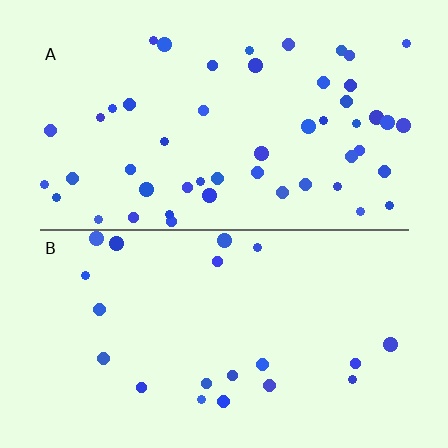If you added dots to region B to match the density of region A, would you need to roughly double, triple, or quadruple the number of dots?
Approximately double.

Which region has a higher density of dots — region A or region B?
A (the top).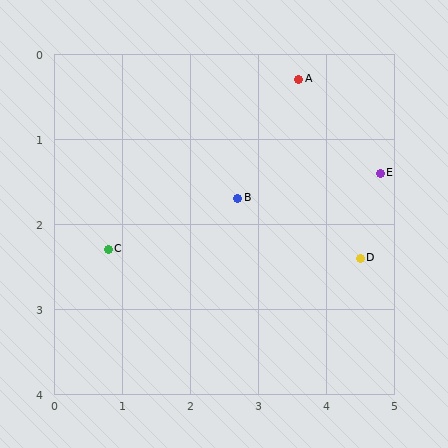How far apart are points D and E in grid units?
Points D and E are about 1.0 grid units apart.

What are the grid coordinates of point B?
Point B is at approximately (2.7, 1.7).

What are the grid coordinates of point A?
Point A is at approximately (3.6, 0.3).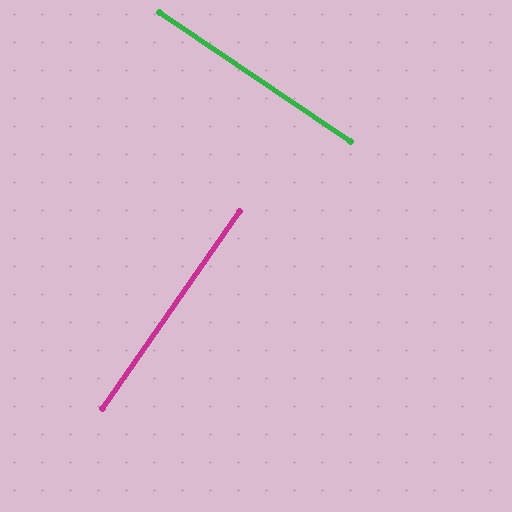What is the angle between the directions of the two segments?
Approximately 89 degrees.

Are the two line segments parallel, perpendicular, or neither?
Perpendicular — they meet at approximately 89°.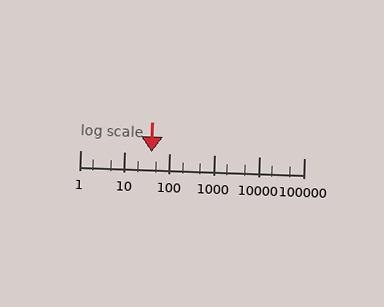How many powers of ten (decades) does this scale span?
The scale spans 5 decades, from 1 to 100000.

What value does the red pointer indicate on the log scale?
The pointer indicates approximately 39.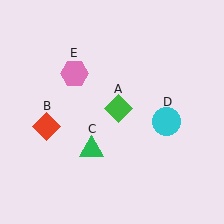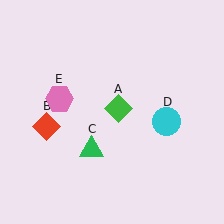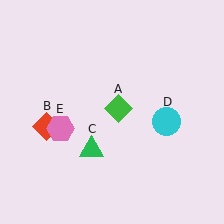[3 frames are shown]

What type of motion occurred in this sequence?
The pink hexagon (object E) rotated counterclockwise around the center of the scene.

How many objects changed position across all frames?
1 object changed position: pink hexagon (object E).